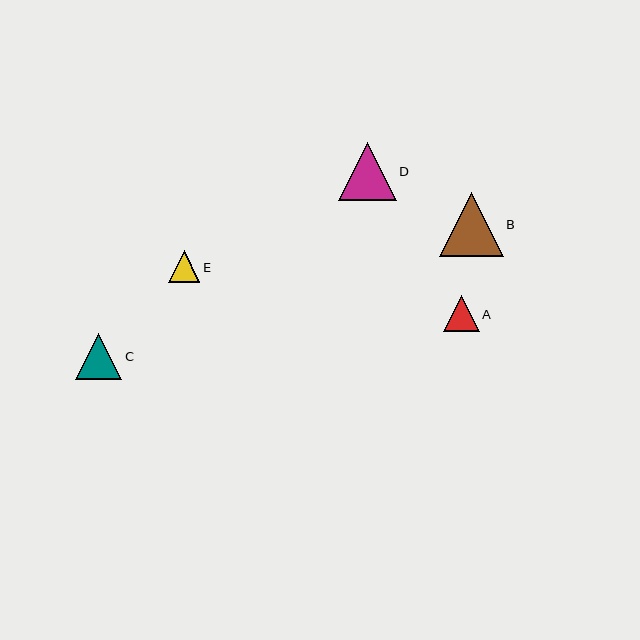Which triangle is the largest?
Triangle B is the largest with a size of approximately 64 pixels.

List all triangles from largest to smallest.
From largest to smallest: B, D, C, A, E.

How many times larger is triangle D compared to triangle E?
Triangle D is approximately 1.8 times the size of triangle E.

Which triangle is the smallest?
Triangle E is the smallest with a size of approximately 32 pixels.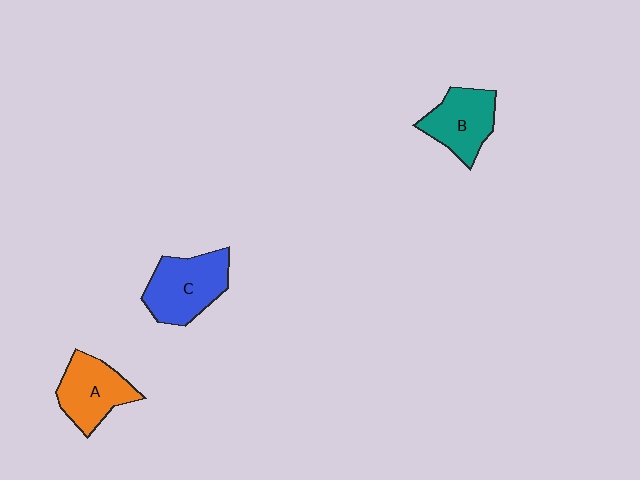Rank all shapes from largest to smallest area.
From largest to smallest: C (blue), A (orange), B (teal).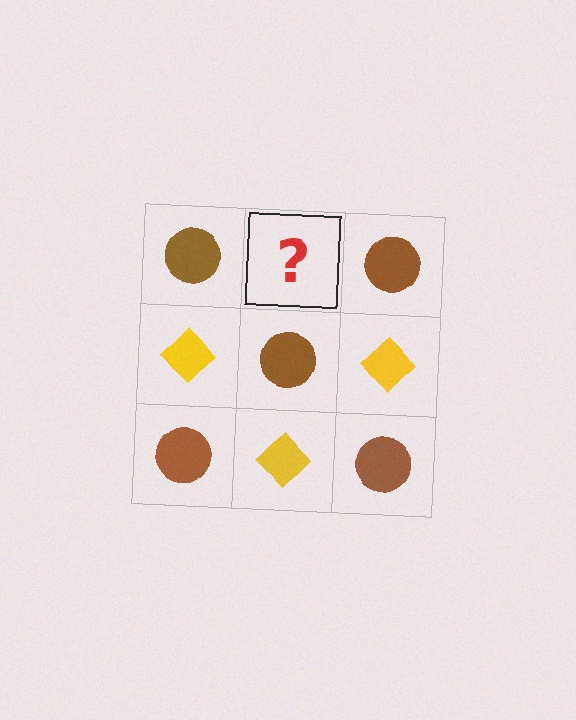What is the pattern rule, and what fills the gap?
The rule is that it alternates brown circle and yellow diamond in a checkerboard pattern. The gap should be filled with a yellow diamond.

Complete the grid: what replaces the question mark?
The question mark should be replaced with a yellow diamond.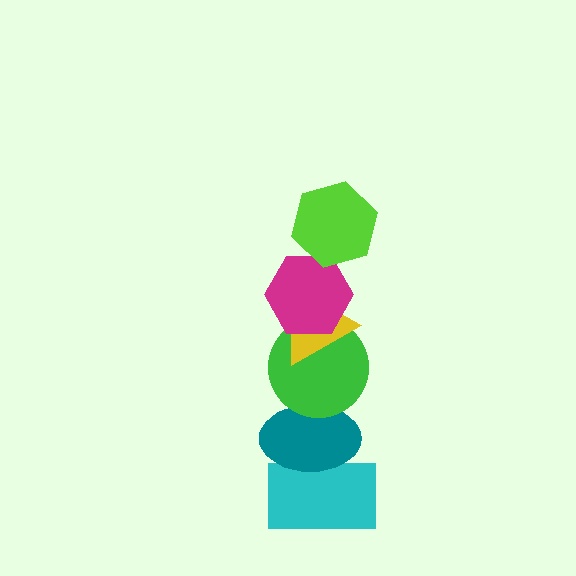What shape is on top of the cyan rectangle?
The teal ellipse is on top of the cyan rectangle.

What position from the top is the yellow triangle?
The yellow triangle is 3rd from the top.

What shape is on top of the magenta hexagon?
The lime hexagon is on top of the magenta hexagon.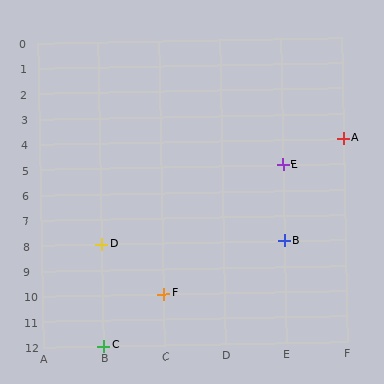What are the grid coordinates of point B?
Point B is at grid coordinates (E, 8).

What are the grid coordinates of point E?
Point E is at grid coordinates (E, 5).